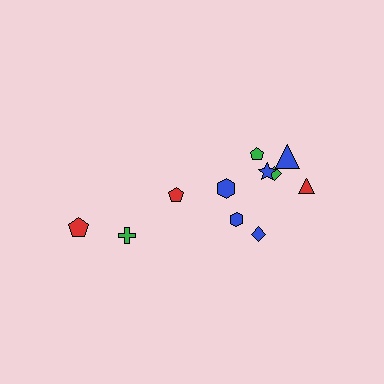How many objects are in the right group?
There are 8 objects.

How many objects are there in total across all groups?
There are 11 objects.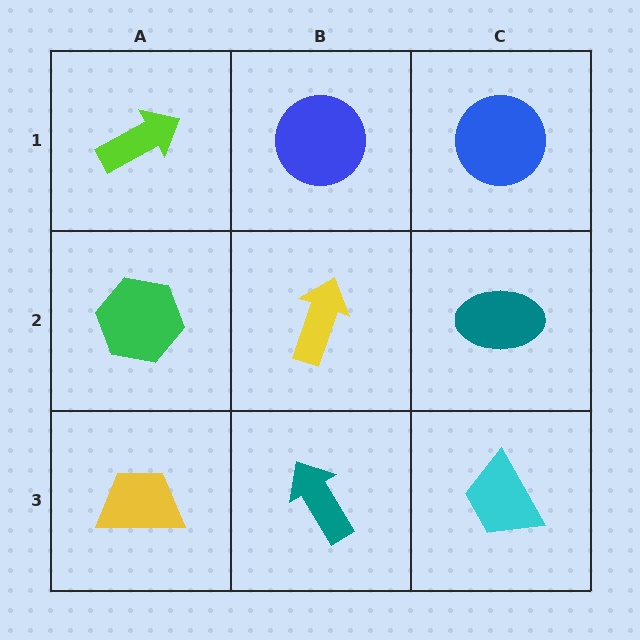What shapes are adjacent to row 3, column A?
A green hexagon (row 2, column A), a teal arrow (row 3, column B).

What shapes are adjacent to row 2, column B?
A blue circle (row 1, column B), a teal arrow (row 3, column B), a green hexagon (row 2, column A), a teal ellipse (row 2, column C).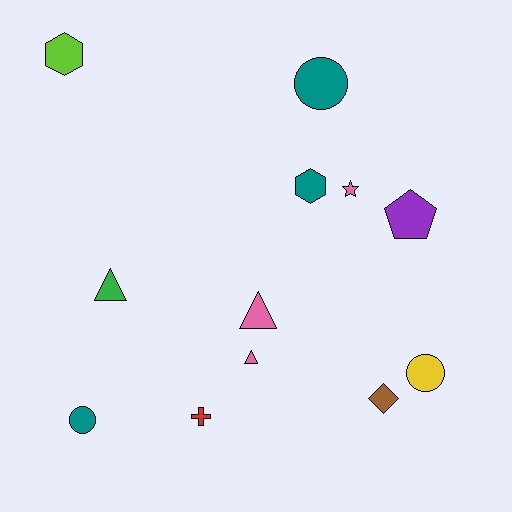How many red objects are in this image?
There is 1 red object.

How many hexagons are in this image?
There are 2 hexagons.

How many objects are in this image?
There are 12 objects.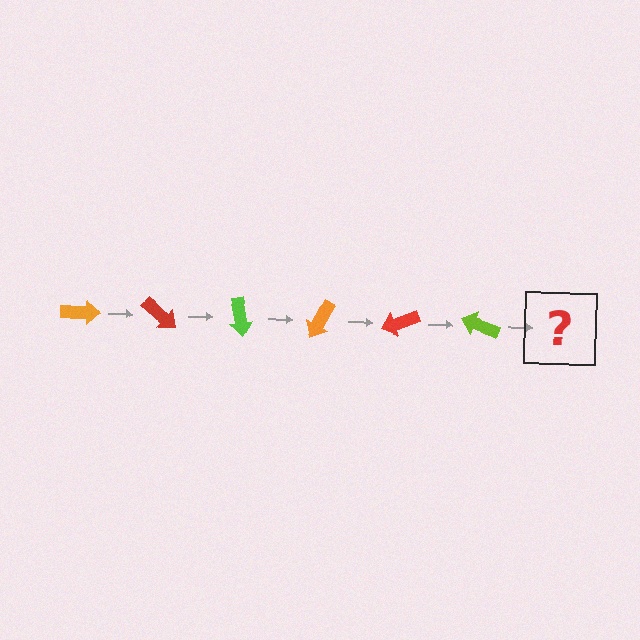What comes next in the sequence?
The next element should be an orange arrow, rotated 240 degrees from the start.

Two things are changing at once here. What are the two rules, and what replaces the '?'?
The two rules are that it rotates 40 degrees each step and the color cycles through orange, red, and lime. The '?' should be an orange arrow, rotated 240 degrees from the start.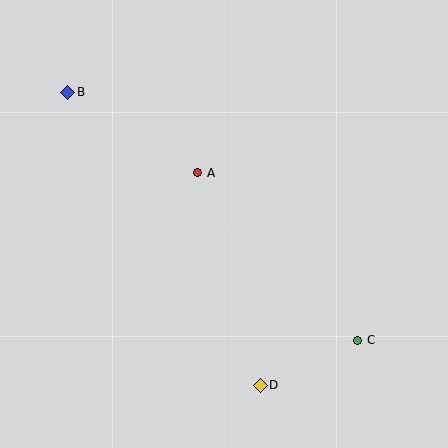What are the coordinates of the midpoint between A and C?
The midpoint between A and C is at (278, 257).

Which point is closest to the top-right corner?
Point A is closest to the top-right corner.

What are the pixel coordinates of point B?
Point B is at (68, 93).